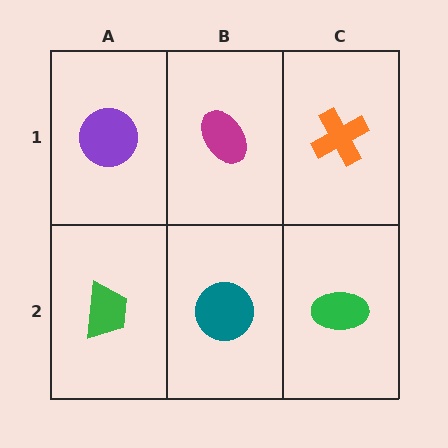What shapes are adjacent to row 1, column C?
A green ellipse (row 2, column C), a magenta ellipse (row 1, column B).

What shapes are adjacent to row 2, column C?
An orange cross (row 1, column C), a teal circle (row 2, column B).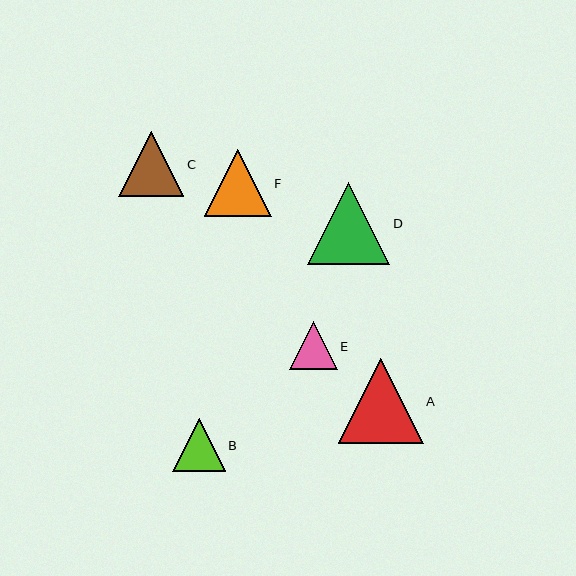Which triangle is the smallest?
Triangle E is the smallest with a size of approximately 48 pixels.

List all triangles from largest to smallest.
From largest to smallest: A, D, F, C, B, E.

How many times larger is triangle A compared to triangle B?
Triangle A is approximately 1.6 times the size of triangle B.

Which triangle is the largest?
Triangle A is the largest with a size of approximately 85 pixels.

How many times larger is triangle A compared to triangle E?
Triangle A is approximately 1.8 times the size of triangle E.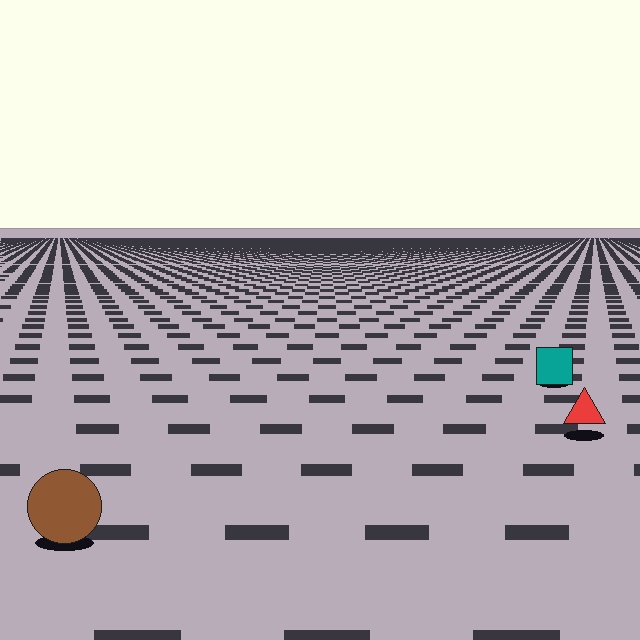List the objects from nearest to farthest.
From nearest to farthest: the brown circle, the red triangle, the teal square.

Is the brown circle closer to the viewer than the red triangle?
Yes. The brown circle is closer — you can tell from the texture gradient: the ground texture is coarser near it.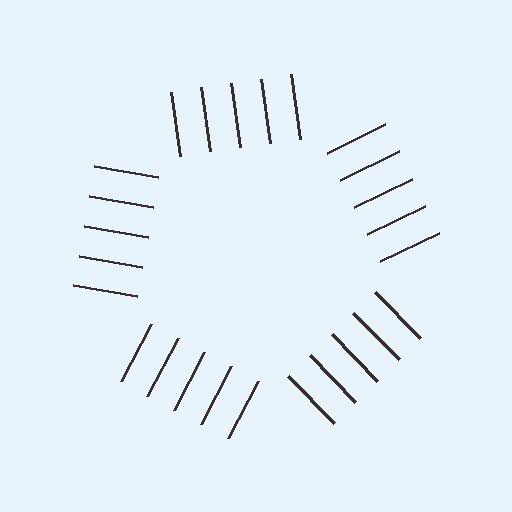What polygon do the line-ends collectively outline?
An illusory pentagon — the line segments terminate on its edges but no continuous stroke is drawn.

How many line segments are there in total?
25 — 5 along each of the 5 edges.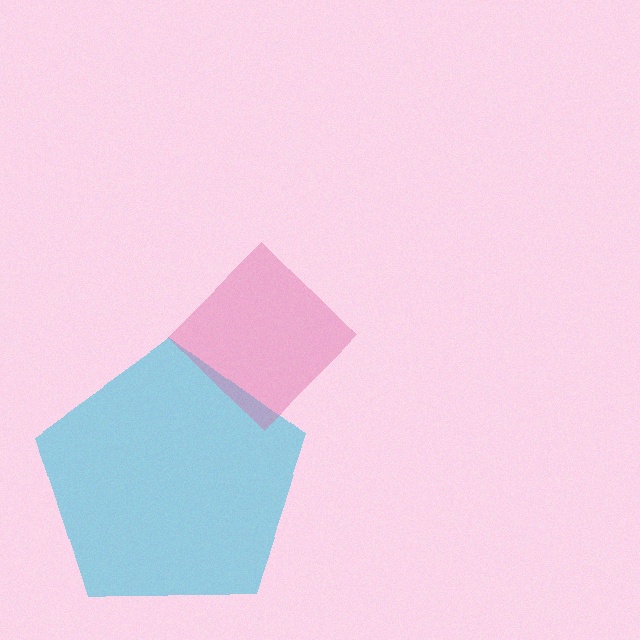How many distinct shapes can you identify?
There are 2 distinct shapes: a cyan pentagon, a pink diamond.